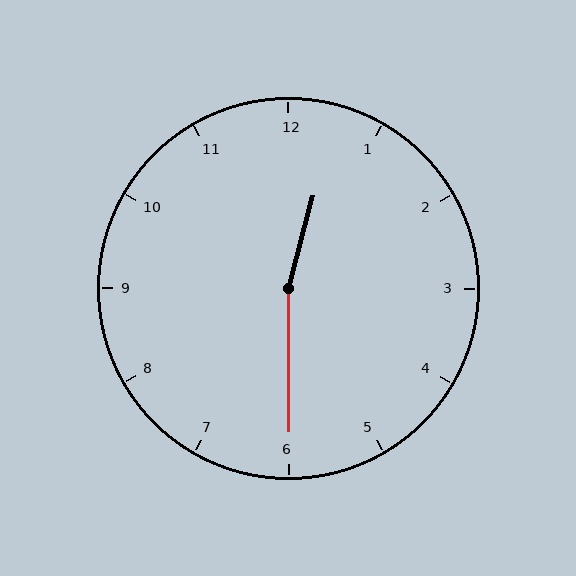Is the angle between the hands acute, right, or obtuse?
It is obtuse.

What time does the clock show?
12:30.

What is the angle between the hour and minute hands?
Approximately 165 degrees.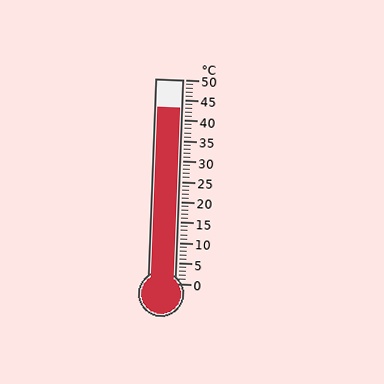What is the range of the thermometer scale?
The thermometer scale ranges from 0°C to 50°C.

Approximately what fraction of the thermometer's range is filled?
The thermometer is filled to approximately 85% of its range.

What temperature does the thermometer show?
The thermometer shows approximately 43°C.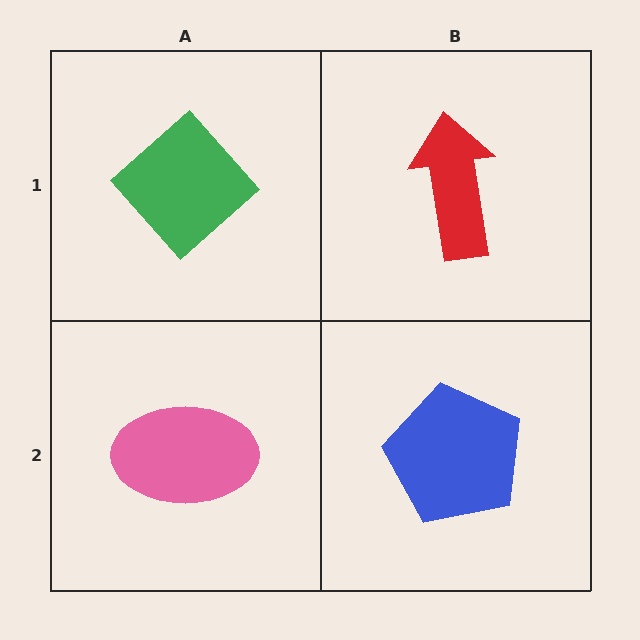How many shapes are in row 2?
2 shapes.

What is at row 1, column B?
A red arrow.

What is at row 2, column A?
A pink ellipse.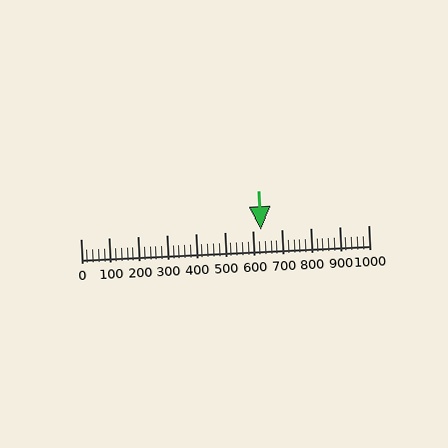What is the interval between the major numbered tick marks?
The major tick marks are spaced 100 units apart.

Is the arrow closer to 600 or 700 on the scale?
The arrow is closer to 600.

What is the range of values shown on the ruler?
The ruler shows values from 0 to 1000.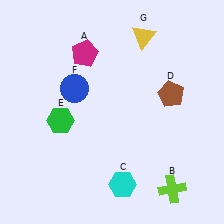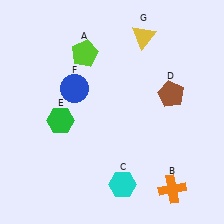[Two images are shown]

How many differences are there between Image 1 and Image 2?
There are 2 differences between the two images.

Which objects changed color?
A changed from magenta to lime. B changed from lime to orange.